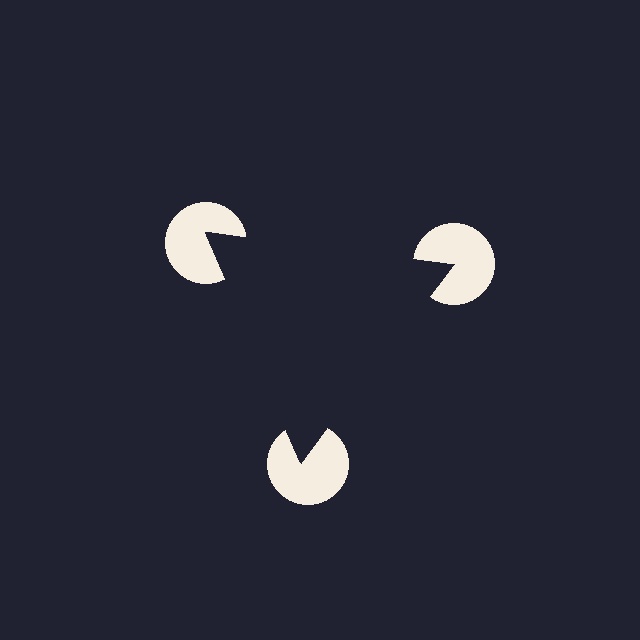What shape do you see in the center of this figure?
An illusory triangle — its edges are inferred from the aligned wedge cuts in the pac-man discs, not physically drawn.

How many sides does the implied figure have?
3 sides.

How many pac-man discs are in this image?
There are 3 — one at each vertex of the illusory triangle.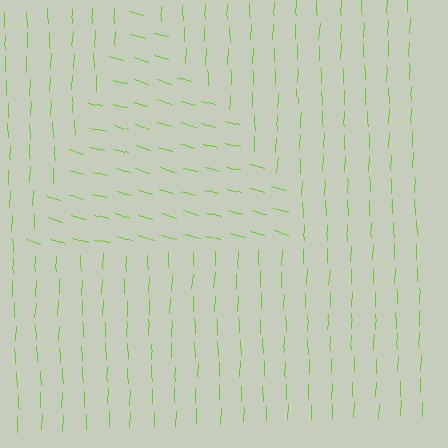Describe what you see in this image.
The image is filled with small lime line segments. A triangle region in the image has lines oriented differently from the surrounding lines, creating a visible texture boundary.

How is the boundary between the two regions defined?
The boundary is defined purely by a change in line orientation (approximately 75 degrees difference). All lines are the same color and thickness.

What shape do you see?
I see a triangle.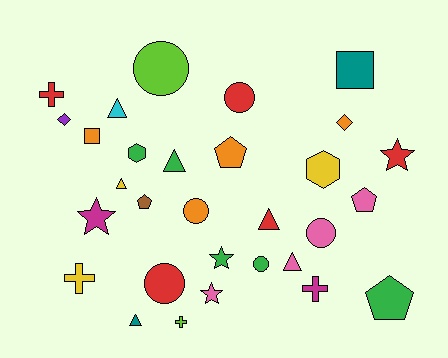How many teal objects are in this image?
There are 2 teal objects.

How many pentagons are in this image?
There are 4 pentagons.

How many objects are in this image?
There are 30 objects.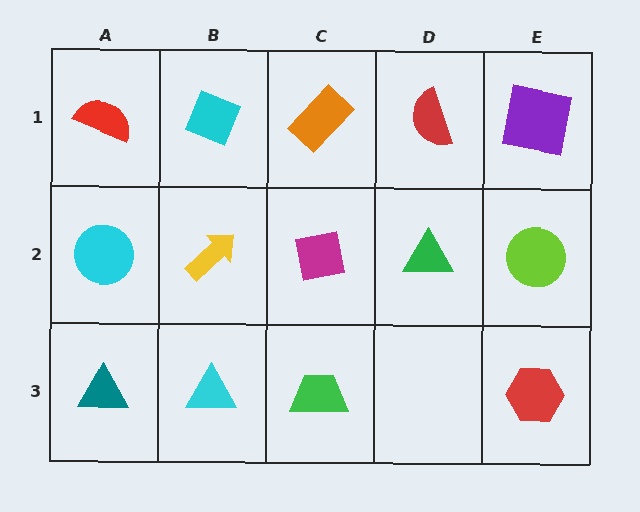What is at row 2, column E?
A lime circle.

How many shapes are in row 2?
5 shapes.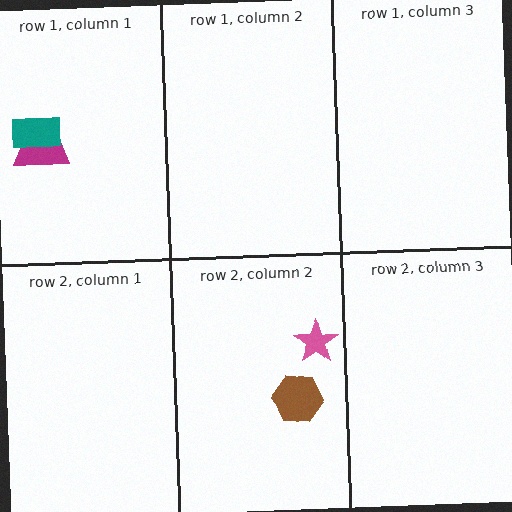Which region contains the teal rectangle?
The row 1, column 1 region.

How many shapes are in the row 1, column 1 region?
2.